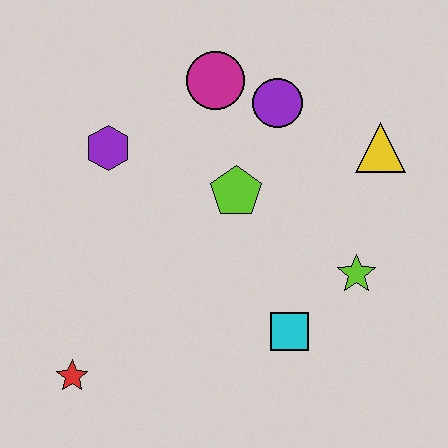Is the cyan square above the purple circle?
No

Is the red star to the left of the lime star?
Yes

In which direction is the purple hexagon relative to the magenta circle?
The purple hexagon is to the left of the magenta circle.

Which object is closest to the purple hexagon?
The magenta circle is closest to the purple hexagon.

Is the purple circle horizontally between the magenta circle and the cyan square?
Yes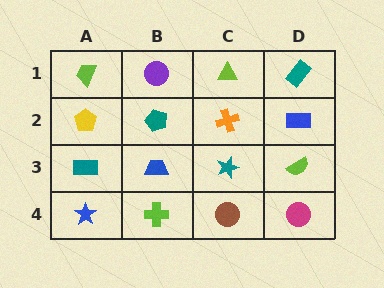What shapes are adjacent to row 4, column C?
A teal star (row 3, column C), a lime cross (row 4, column B), a magenta circle (row 4, column D).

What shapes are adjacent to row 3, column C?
An orange cross (row 2, column C), a brown circle (row 4, column C), a blue trapezoid (row 3, column B), a lime semicircle (row 3, column D).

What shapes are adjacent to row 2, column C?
A lime triangle (row 1, column C), a teal star (row 3, column C), a teal pentagon (row 2, column B), a blue rectangle (row 2, column D).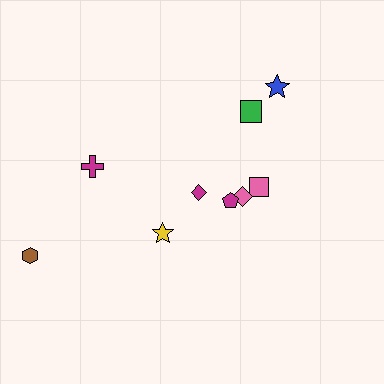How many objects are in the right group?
There are 6 objects.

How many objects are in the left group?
There are 3 objects.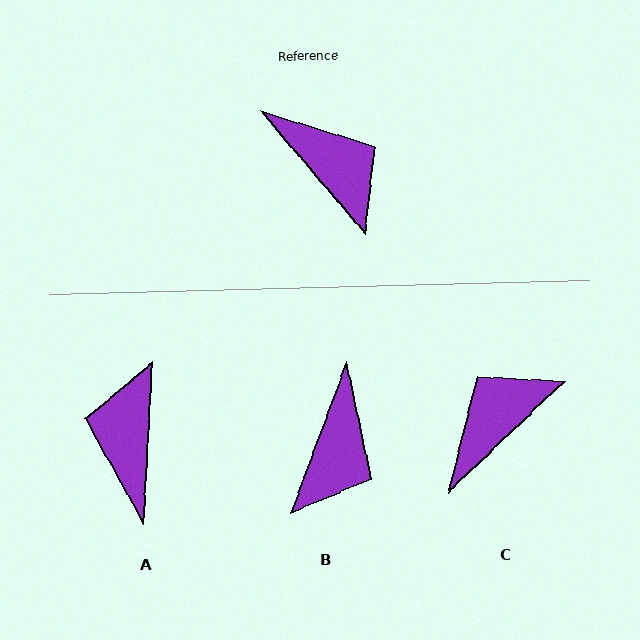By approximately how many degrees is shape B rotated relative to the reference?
Approximately 61 degrees clockwise.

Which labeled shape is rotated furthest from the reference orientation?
A, about 136 degrees away.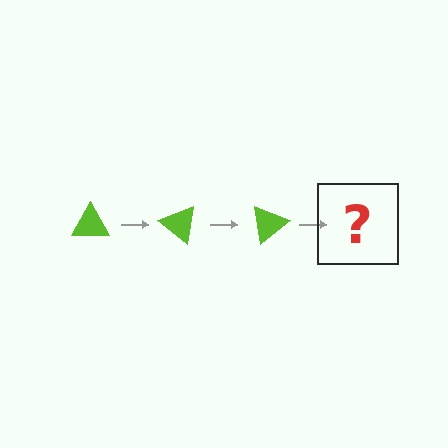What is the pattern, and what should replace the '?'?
The pattern is that the triangle rotates 40 degrees each step. The '?' should be a lime triangle rotated 120 degrees.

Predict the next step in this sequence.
The next step is a lime triangle rotated 120 degrees.